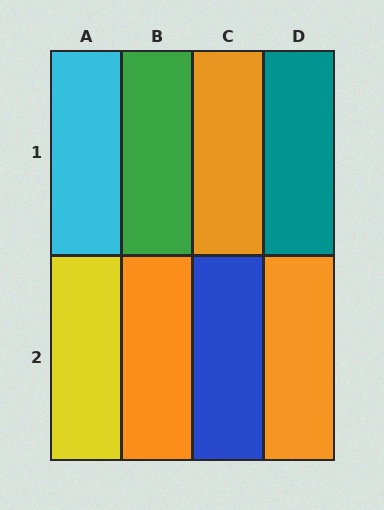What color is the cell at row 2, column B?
Orange.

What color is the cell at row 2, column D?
Orange.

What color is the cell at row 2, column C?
Blue.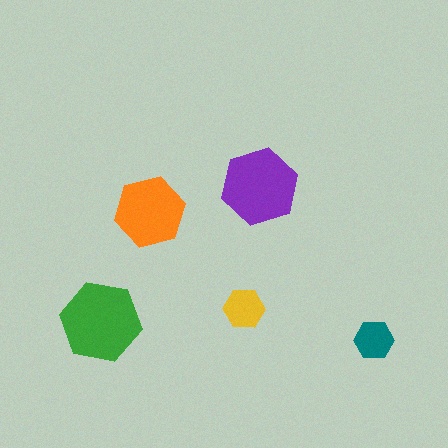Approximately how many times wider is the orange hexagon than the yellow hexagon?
About 1.5 times wider.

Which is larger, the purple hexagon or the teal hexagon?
The purple one.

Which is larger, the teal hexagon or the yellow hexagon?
The yellow one.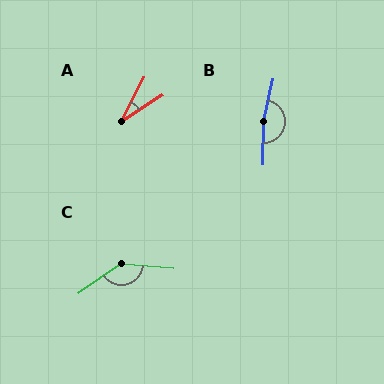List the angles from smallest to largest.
A (31°), C (139°), B (168°).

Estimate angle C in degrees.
Approximately 139 degrees.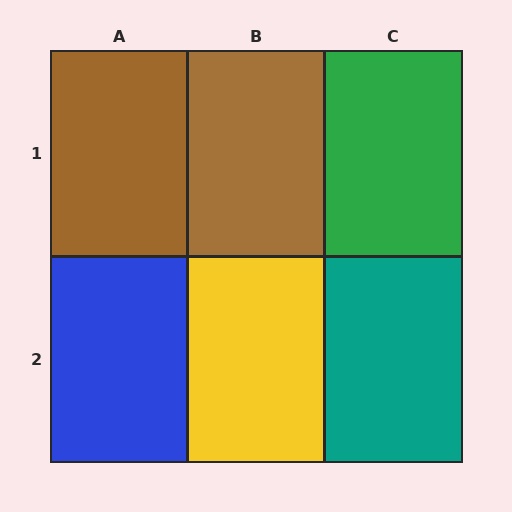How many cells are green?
1 cell is green.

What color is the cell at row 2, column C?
Teal.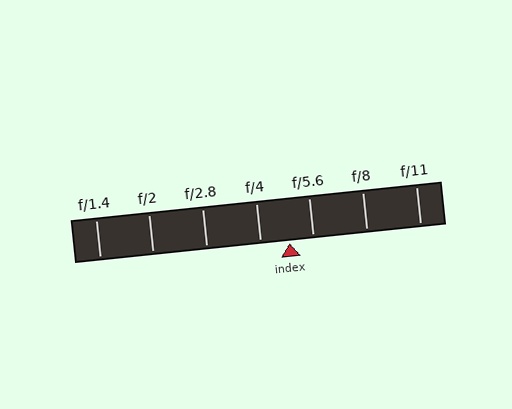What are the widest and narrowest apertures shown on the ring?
The widest aperture shown is f/1.4 and the narrowest is f/11.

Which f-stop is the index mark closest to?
The index mark is closest to f/5.6.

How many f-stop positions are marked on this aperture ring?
There are 7 f-stop positions marked.